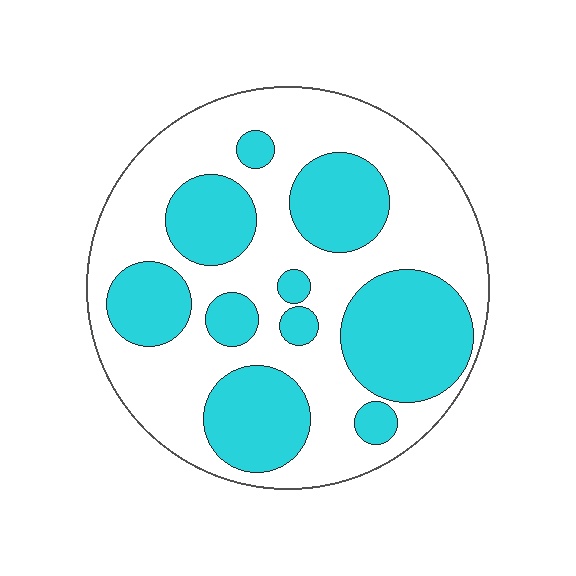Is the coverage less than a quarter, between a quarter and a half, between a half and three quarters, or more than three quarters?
Between a quarter and a half.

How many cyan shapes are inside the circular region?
10.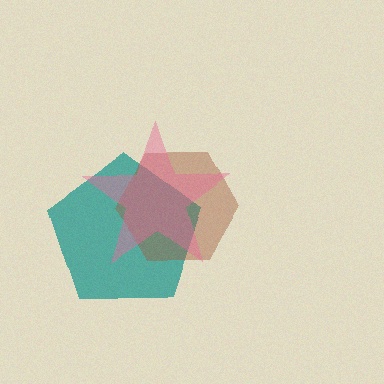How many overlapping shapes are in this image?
There are 3 overlapping shapes in the image.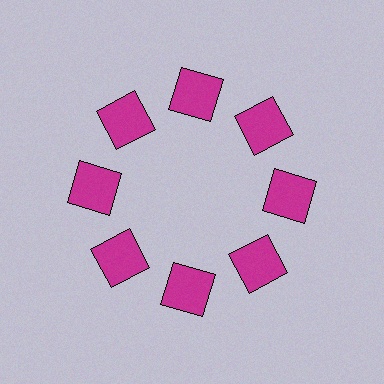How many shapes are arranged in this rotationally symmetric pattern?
There are 8 shapes, arranged in 8 groups of 1.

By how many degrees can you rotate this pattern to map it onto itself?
The pattern maps onto itself every 45 degrees of rotation.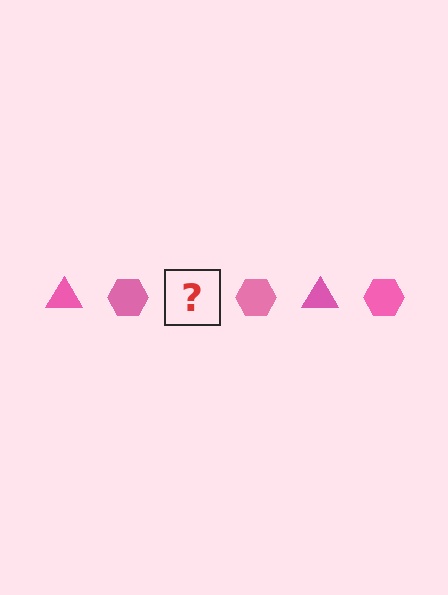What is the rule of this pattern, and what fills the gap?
The rule is that the pattern cycles through triangle, hexagon shapes in pink. The gap should be filled with a pink triangle.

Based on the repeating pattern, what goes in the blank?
The blank should be a pink triangle.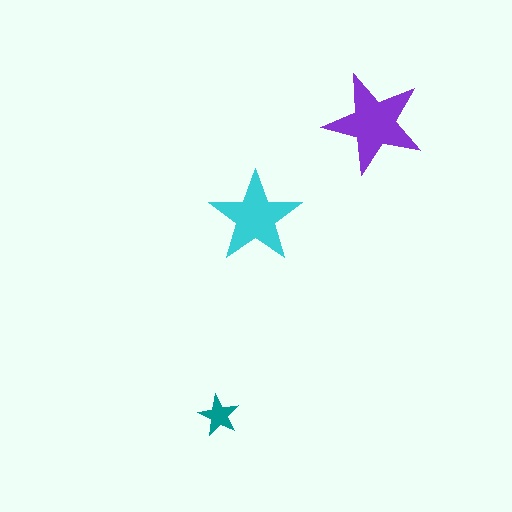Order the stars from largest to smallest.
the purple one, the cyan one, the teal one.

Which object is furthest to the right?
The purple star is rightmost.